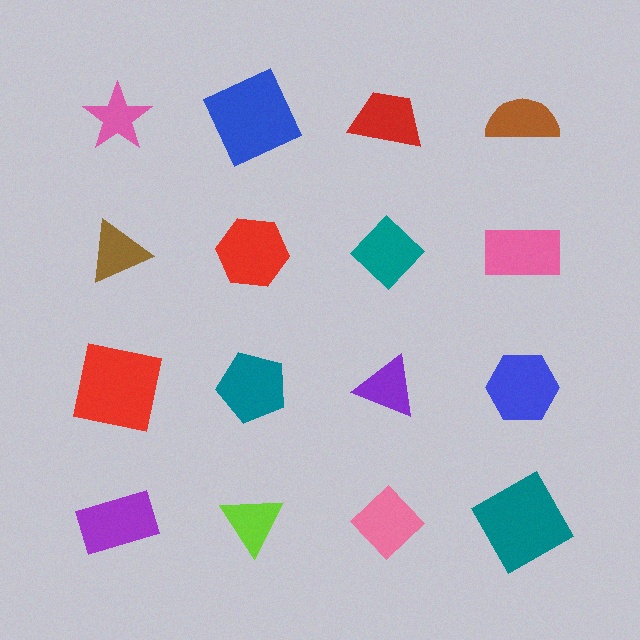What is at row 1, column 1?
A pink star.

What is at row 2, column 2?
A red hexagon.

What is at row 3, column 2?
A teal pentagon.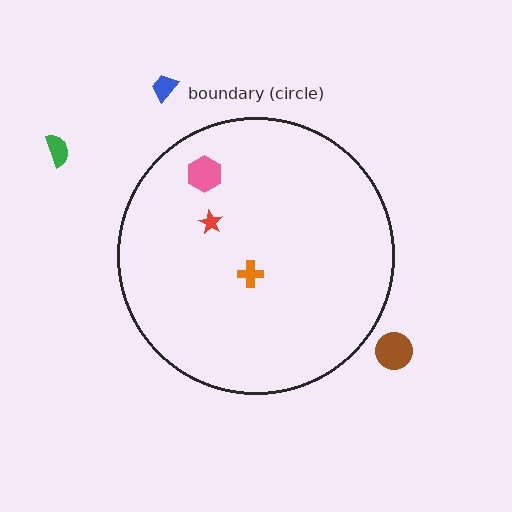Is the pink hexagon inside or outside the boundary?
Inside.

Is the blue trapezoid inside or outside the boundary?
Outside.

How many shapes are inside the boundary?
3 inside, 3 outside.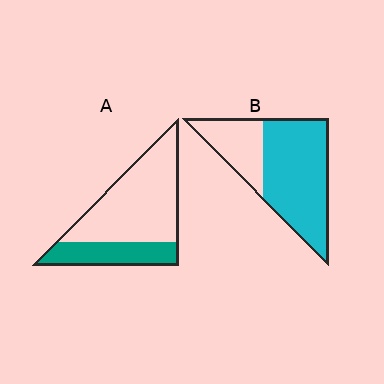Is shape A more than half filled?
No.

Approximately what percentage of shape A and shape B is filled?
A is approximately 30% and B is approximately 70%.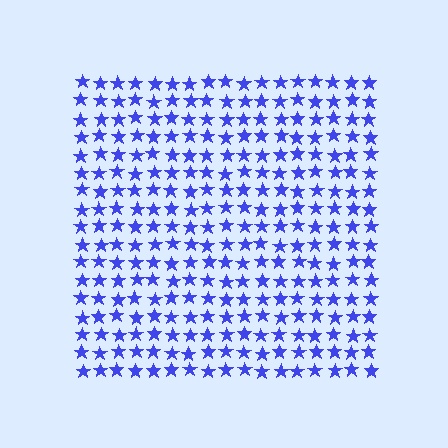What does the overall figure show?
The overall figure shows a square.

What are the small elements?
The small elements are stars.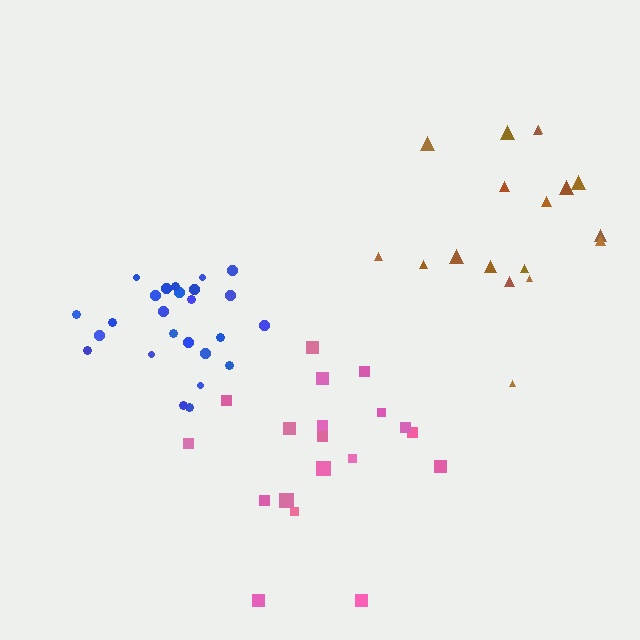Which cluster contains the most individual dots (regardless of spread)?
Blue (25).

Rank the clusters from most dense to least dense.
blue, pink, brown.